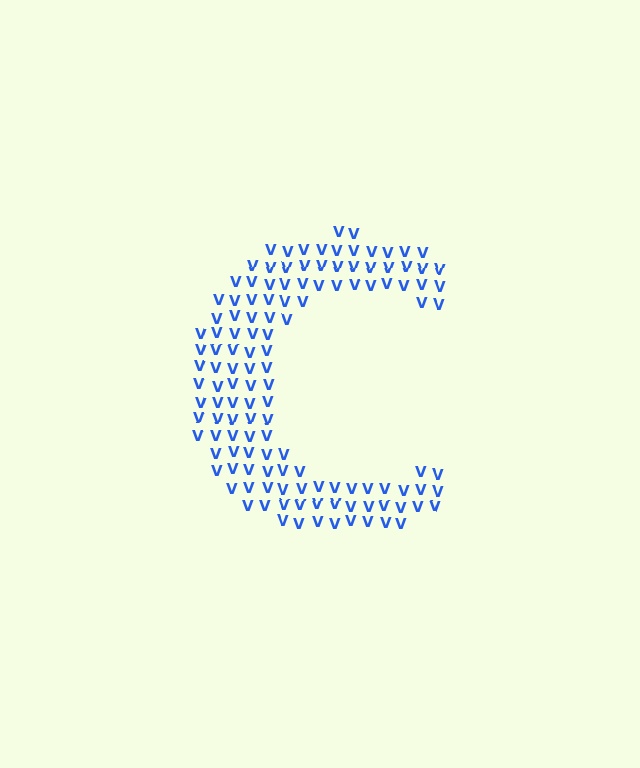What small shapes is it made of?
It is made of small letter V's.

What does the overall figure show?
The overall figure shows the letter C.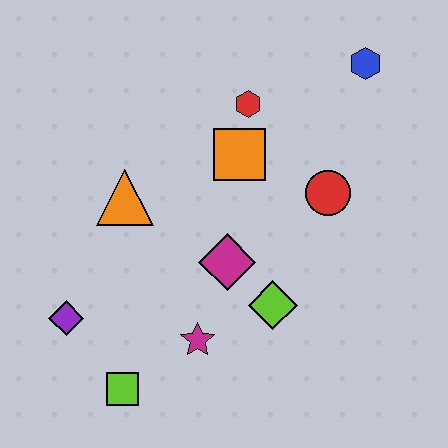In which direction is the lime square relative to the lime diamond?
The lime square is to the left of the lime diamond.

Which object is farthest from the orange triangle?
The blue hexagon is farthest from the orange triangle.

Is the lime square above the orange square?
No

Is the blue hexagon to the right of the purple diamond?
Yes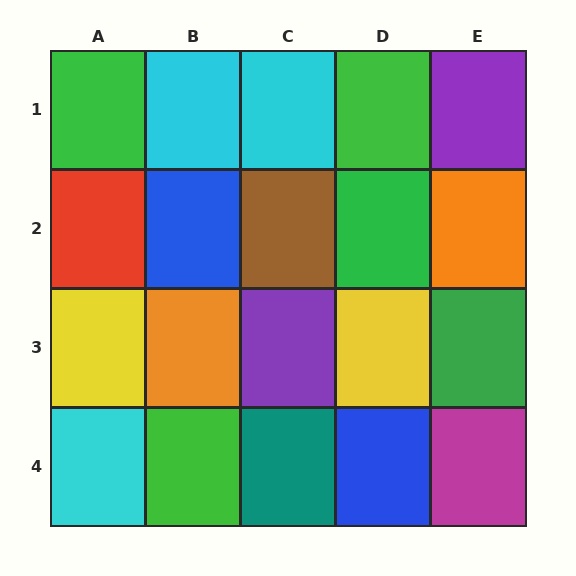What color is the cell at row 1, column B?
Cyan.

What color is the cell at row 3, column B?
Orange.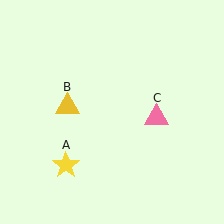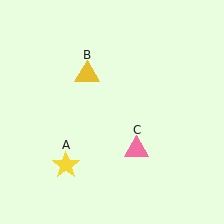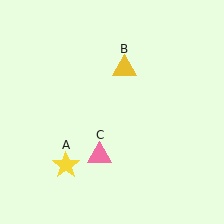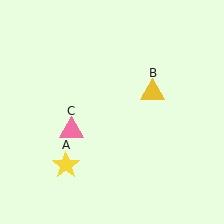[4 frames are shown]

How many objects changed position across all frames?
2 objects changed position: yellow triangle (object B), pink triangle (object C).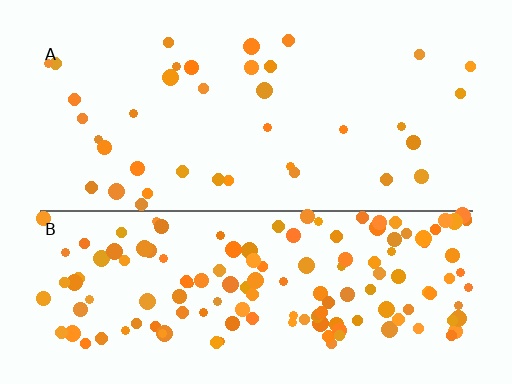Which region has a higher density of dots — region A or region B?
B (the bottom).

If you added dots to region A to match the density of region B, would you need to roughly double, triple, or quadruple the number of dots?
Approximately quadruple.